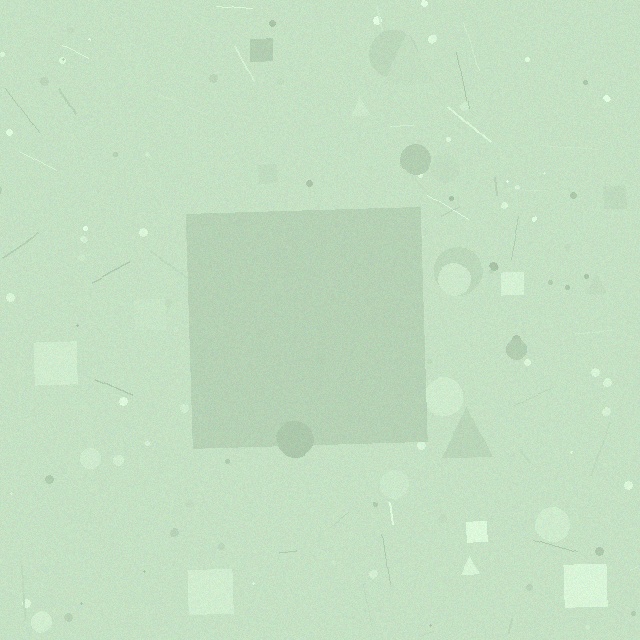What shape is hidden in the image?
A square is hidden in the image.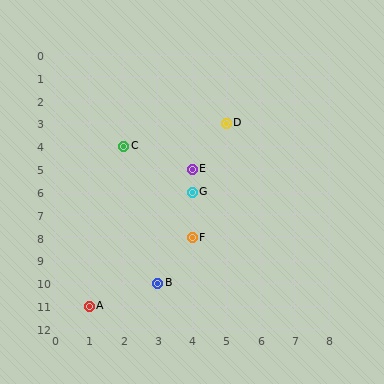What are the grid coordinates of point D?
Point D is at grid coordinates (5, 3).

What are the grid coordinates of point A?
Point A is at grid coordinates (1, 11).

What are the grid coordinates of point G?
Point G is at grid coordinates (4, 6).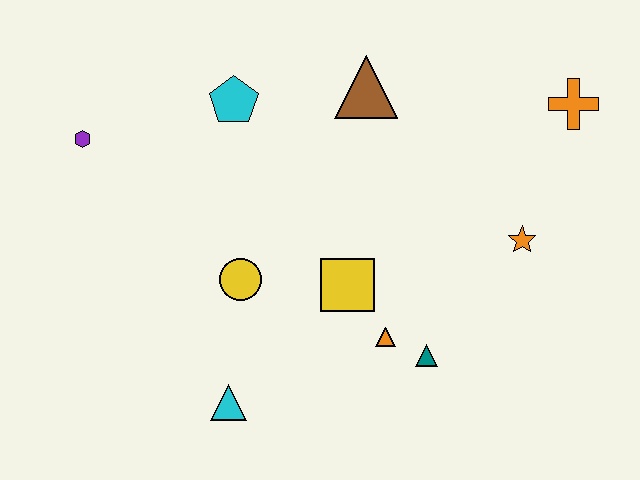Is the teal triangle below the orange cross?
Yes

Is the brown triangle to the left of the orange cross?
Yes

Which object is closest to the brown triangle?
The cyan pentagon is closest to the brown triangle.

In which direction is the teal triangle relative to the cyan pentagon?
The teal triangle is below the cyan pentagon.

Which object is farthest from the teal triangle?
The purple hexagon is farthest from the teal triangle.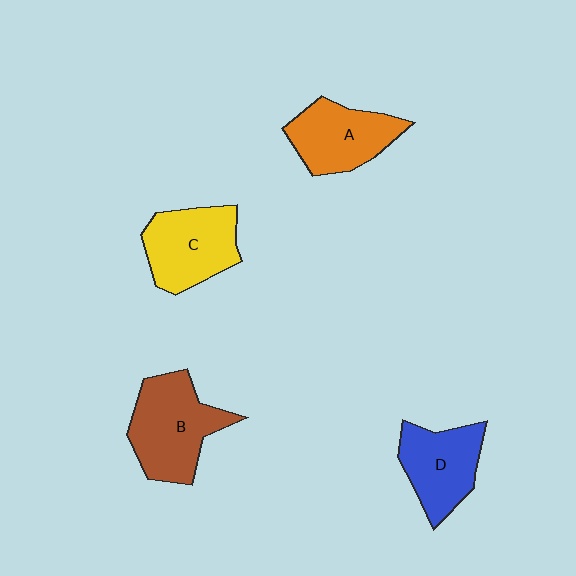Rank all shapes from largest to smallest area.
From largest to smallest: B (brown), C (yellow), A (orange), D (blue).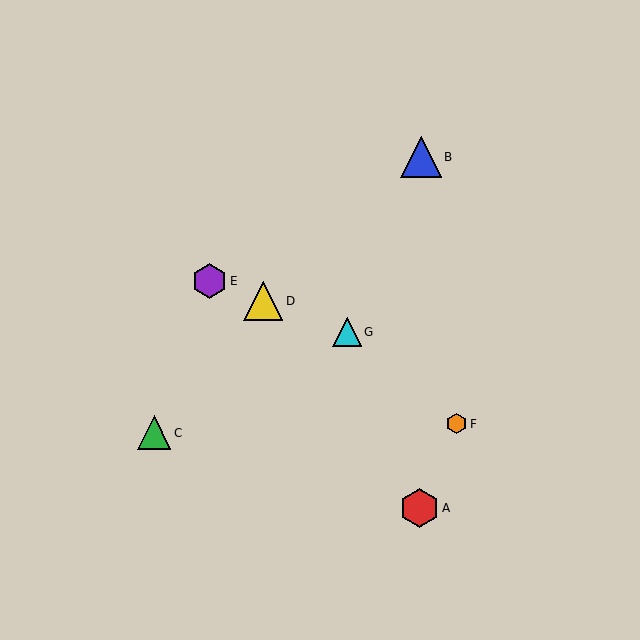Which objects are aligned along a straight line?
Objects D, E, G are aligned along a straight line.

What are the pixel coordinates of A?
Object A is at (419, 508).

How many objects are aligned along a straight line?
3 objects (D, E, G) are aligned along a straight line.